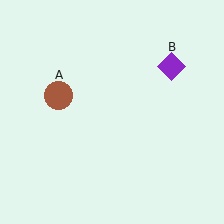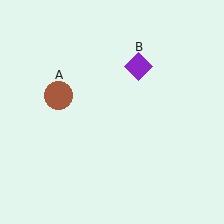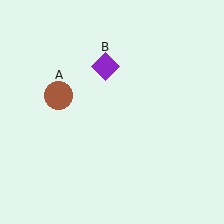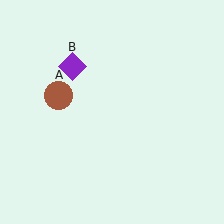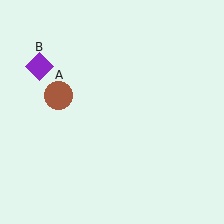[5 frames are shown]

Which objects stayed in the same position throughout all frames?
Brown circle (object A) remained stationary.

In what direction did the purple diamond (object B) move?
The purple diamond (object B) moved left.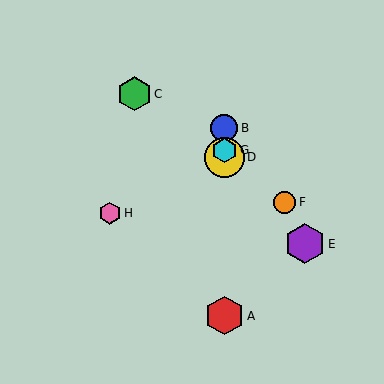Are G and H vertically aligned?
No, G is at x≈224 and H is at x≈110.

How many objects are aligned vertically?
4 objects (A, B, D, G) are aligned vertically.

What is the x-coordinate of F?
Object F is at x≈285.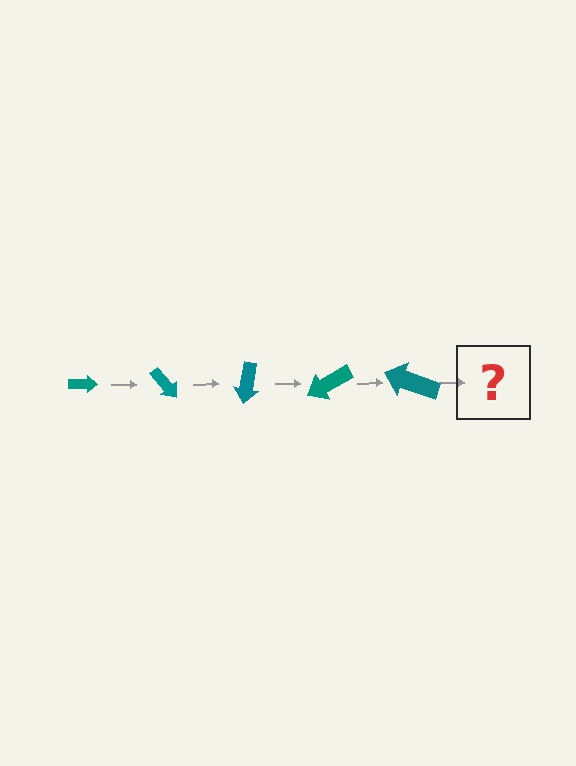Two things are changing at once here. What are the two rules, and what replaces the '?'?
The two rules are that the arrow grows larger each step and it rotates 50 degrees each step. The '?' should be an arrow, larger than the previous one and rotated 250 degrees from the start.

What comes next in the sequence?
The next element should be an arrow, larger than the previous one and rotated 250 degrees from the start.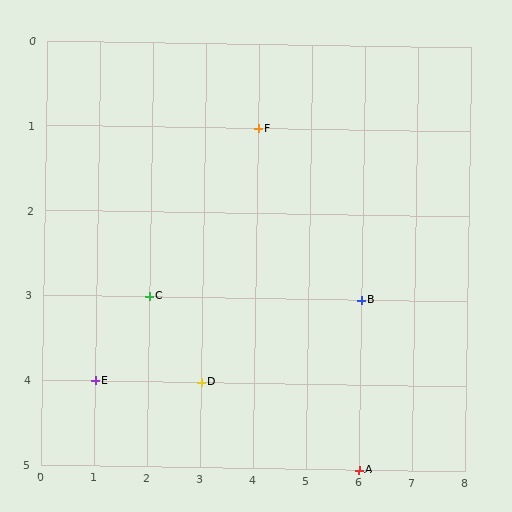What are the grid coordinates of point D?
Point D is at grid coordinates (3, 4).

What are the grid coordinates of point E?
Point E is at grid coordinates (1, 4).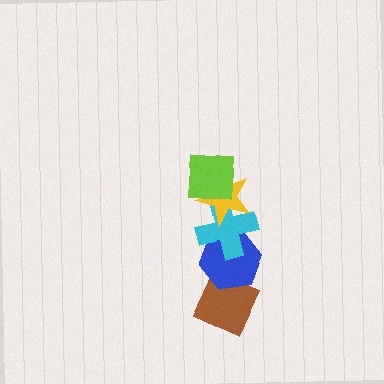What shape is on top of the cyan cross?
The yellow star is on top of the cyan cross.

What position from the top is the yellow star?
The yellow star is 2nd from the top.